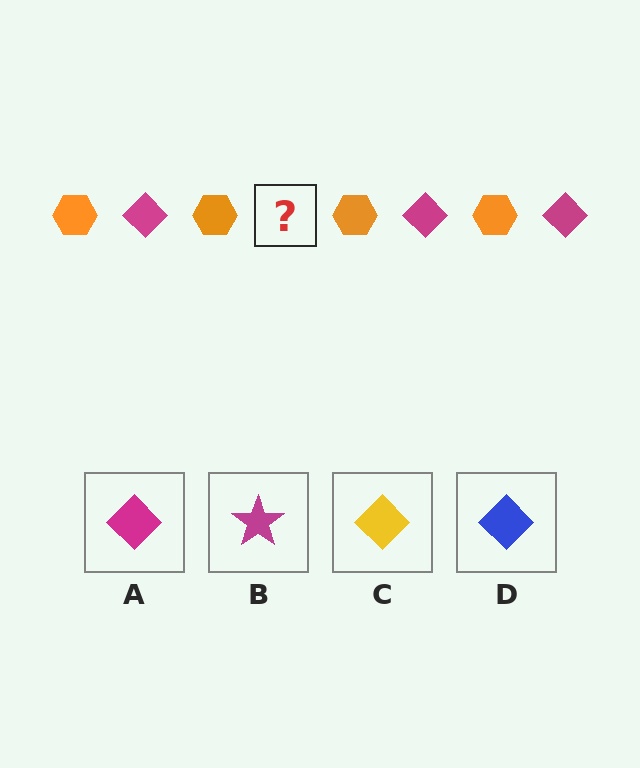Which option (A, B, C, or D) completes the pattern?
A.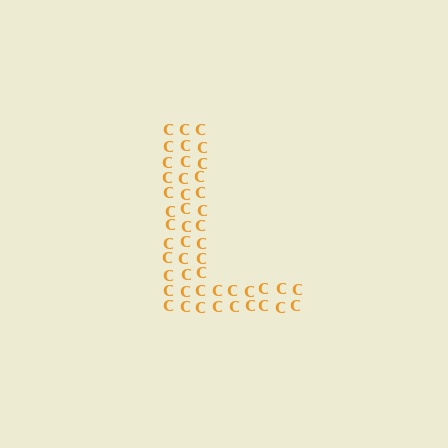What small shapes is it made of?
It is made of small letter C's.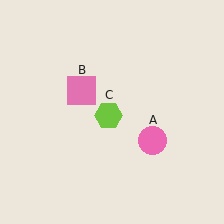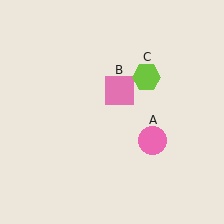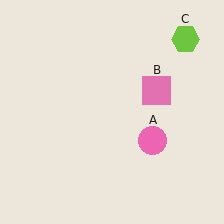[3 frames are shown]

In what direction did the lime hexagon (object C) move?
The lime hexagon (object C) moved up and to the right.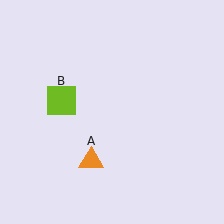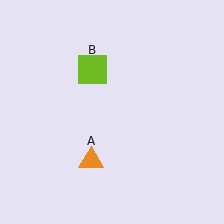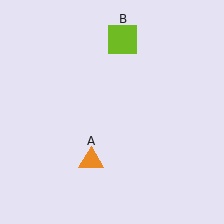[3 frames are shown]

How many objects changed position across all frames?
1 object changed position: lime square (object B).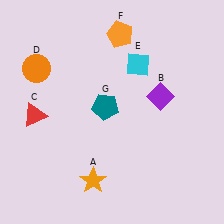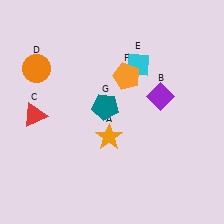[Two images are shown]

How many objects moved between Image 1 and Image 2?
2 objects moved between the two images.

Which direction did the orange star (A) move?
The orange star (A) moved up.